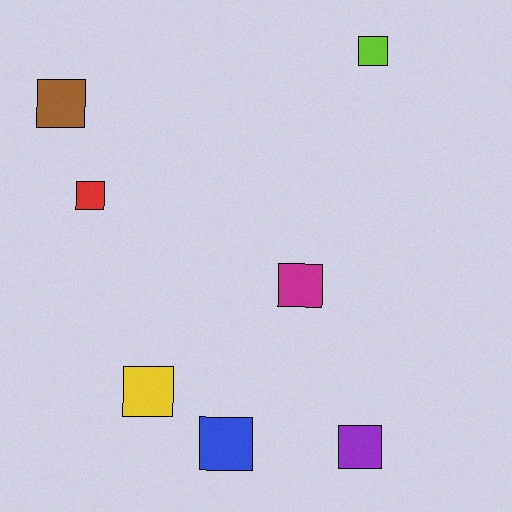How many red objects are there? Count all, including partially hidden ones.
There is 1 red object.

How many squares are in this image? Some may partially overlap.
There are 7 squares.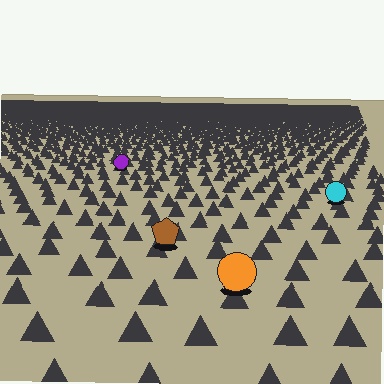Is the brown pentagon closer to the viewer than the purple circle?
Yes. The brown pentagon is closer — you can tell from the texture gradient: the ground texture is coarser near it.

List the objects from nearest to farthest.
From nearest to farthest: the orange circle, the brown pentagon, the cyan circle, the purple circle.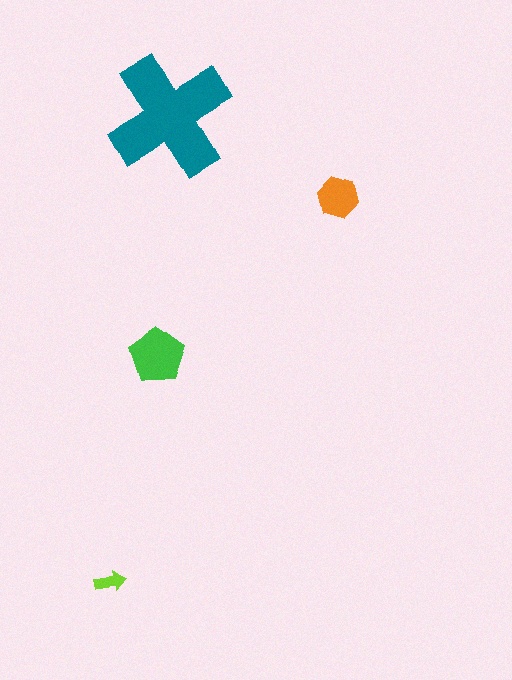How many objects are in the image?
There are 4 objects in the image.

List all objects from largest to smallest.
The teal cross, the green pentagon, the orange hexagon, the lime arrow.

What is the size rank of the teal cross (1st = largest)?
1st.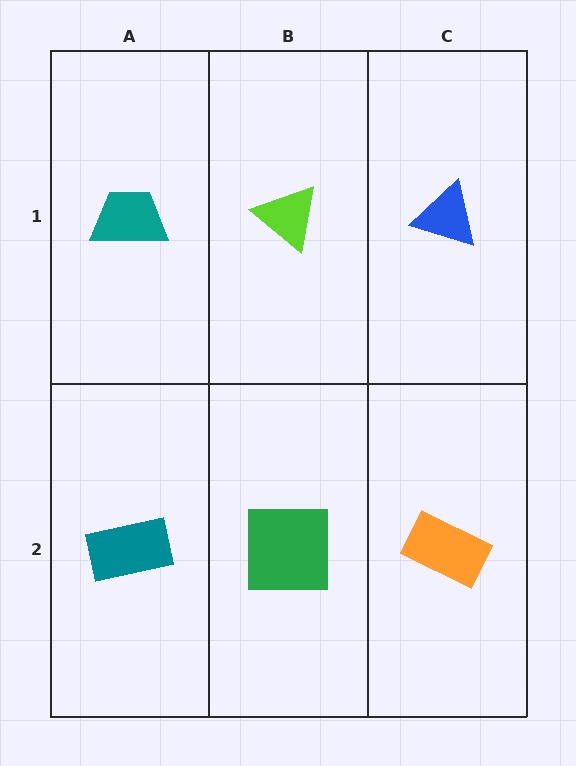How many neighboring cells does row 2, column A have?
2.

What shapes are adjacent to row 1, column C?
An orange rectangle (row 2, column C), a lime triangle (row 1, column B).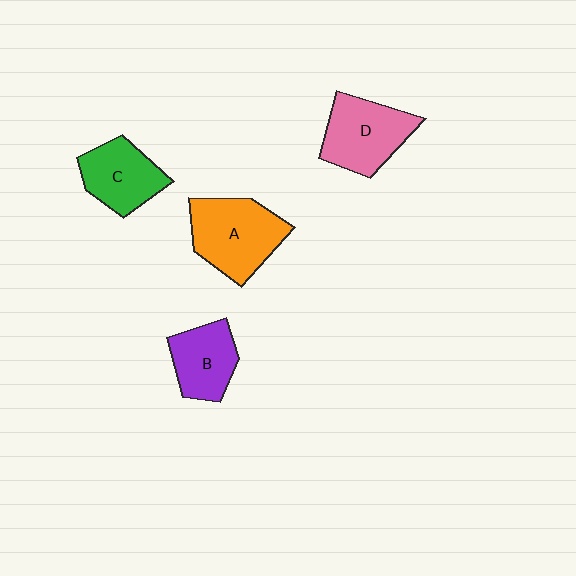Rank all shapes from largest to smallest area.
From largest to smallest: A (orange), D (pink), C (green), B (purple).